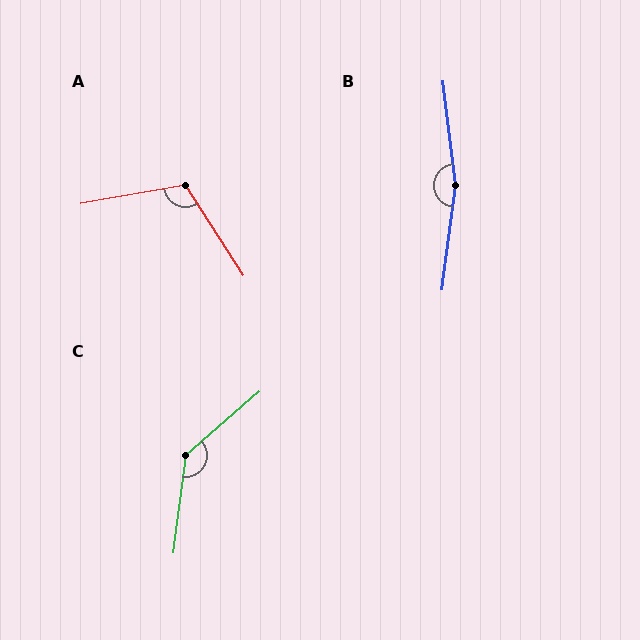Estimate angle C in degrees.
Approximately 138 degrees.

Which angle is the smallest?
A, at approximately 113 degrees.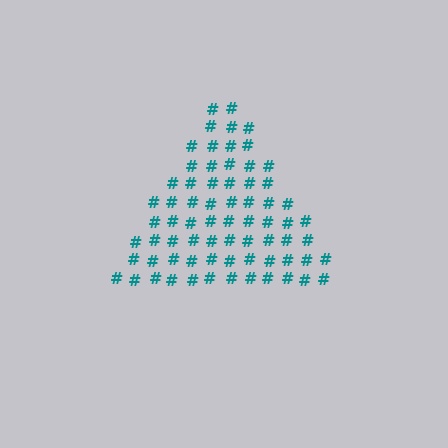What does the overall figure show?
The overall figure shows a triangle.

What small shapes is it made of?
It is made of small hash symbols.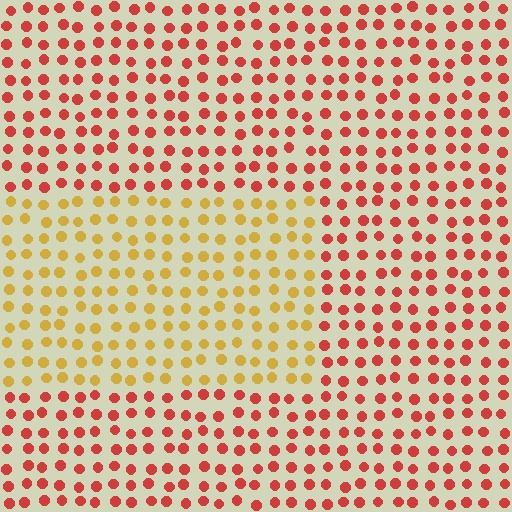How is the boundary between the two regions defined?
The boundary is defined purely by a slight shift in hue (about 45 degrees). Spacing, size, and orientation are identical on both sides.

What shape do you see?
I see a rectangle.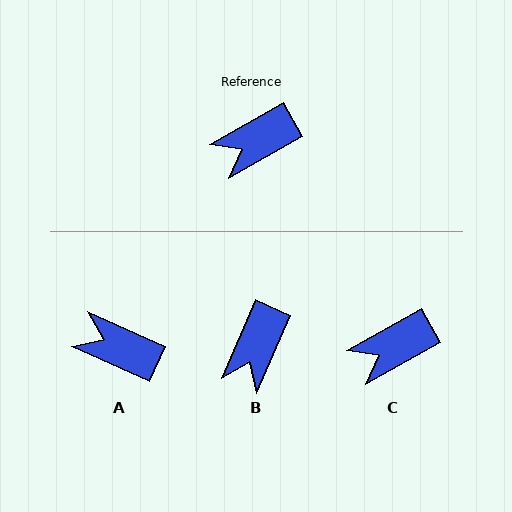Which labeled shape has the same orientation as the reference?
C.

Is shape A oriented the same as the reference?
No, it is off by about 54 degrees.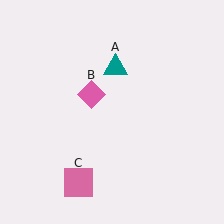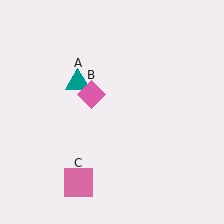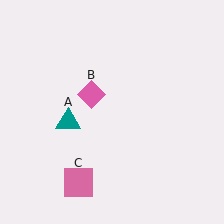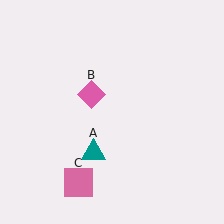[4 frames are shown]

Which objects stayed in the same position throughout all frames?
Pink diamond (object B) and pink square (object C) remained stationary.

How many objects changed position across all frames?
1 object changed position: teal triangle (object A).